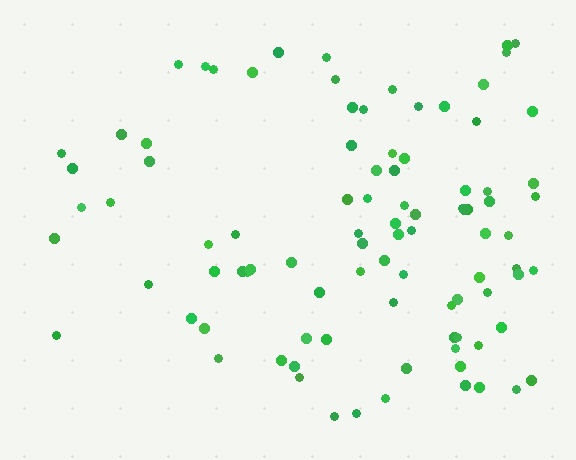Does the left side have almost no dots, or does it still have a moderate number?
Still a moderate number, just noticeably fewer than the right.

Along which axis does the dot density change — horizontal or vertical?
Horizontal.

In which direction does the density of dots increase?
From left to right, with the right side densest.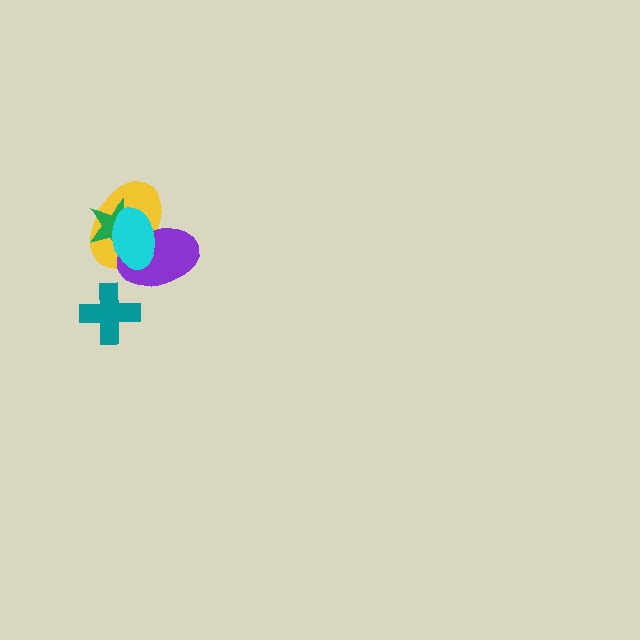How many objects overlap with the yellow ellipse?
3 objects overlap with the yellow ellipse.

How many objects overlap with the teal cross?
0 objects overlap with the teal cross.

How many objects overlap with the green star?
3 objects overlap with the green star.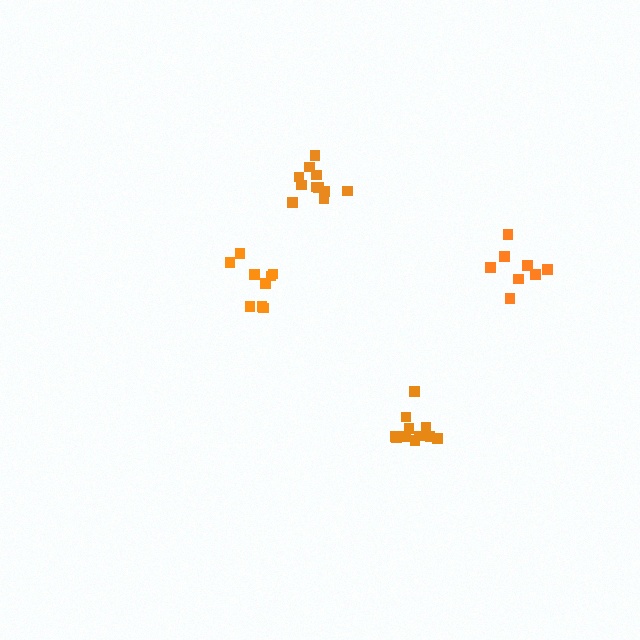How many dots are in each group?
Group 1: 8 dots, Group 2: 9 dots, Group 3: 11 dots, Group 4: 11 dots (39 total).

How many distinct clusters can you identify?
There are 4 distinct clusters.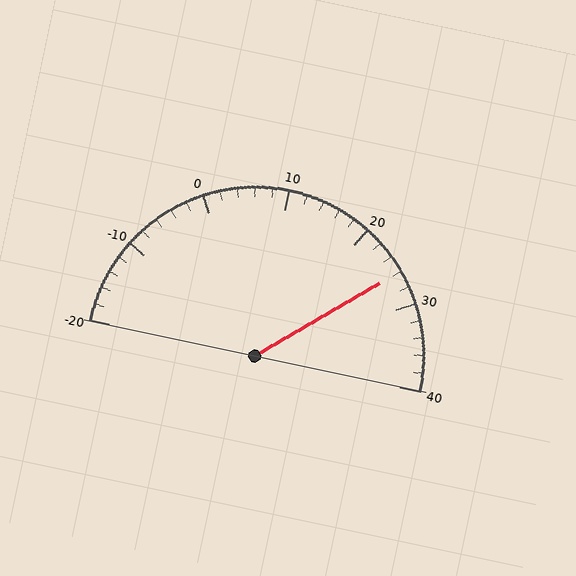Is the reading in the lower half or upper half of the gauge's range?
The reading is in the upper half of the range (-20 to 40).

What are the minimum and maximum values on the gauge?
The gauge ranges from -20 to 40.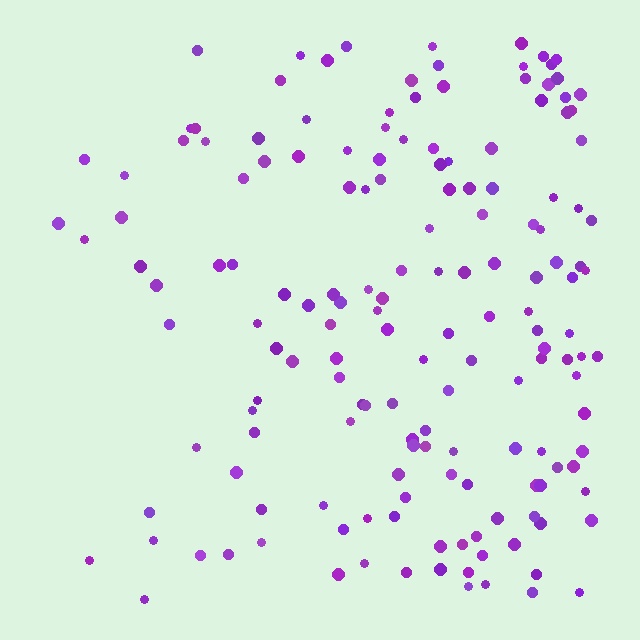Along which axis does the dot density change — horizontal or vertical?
Horizontal.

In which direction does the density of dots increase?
From left to right, with the right side densest.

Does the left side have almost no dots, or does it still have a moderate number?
Still a moderate number, just noticeably fewer than the right.